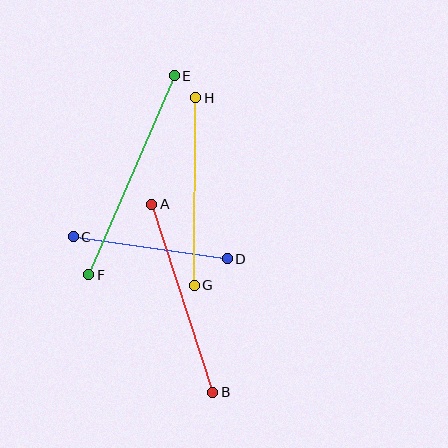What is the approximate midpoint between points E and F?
The midpoint is at approximately (132, 175) pixels.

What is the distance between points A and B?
The distance is approximately 197 pixels.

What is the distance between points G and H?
The distance is approximately 187 pixels.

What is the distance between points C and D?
The distance is approximately 155 pixels.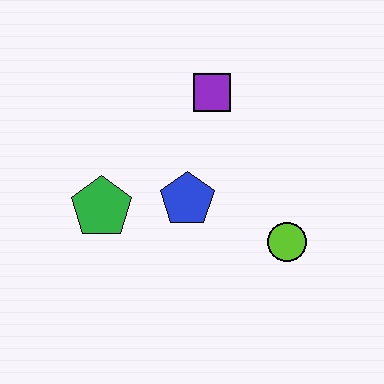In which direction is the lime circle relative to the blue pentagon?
The lime circle is to the right of the blue pentagon.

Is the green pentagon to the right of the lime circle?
No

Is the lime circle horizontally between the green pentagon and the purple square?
No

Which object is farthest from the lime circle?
The green pentagon is farthest from the lime circle.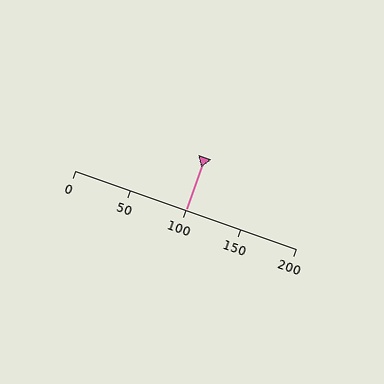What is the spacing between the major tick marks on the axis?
The major ticks are spaced 50 apart.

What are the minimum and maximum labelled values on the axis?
The axis runs from 0 to 200.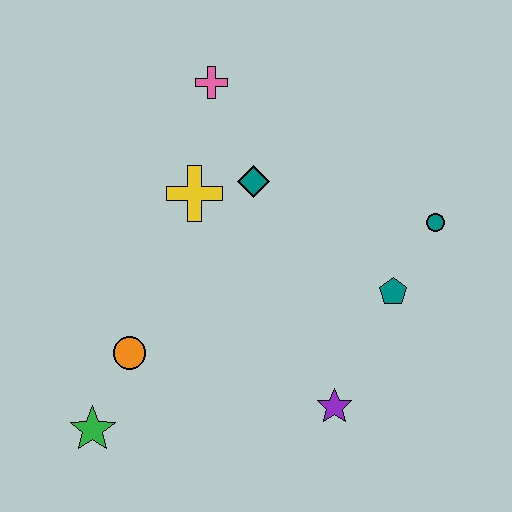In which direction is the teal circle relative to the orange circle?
The teal circle is to the right of the orange circle.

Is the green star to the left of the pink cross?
Yes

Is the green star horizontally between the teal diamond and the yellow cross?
No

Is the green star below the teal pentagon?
Yes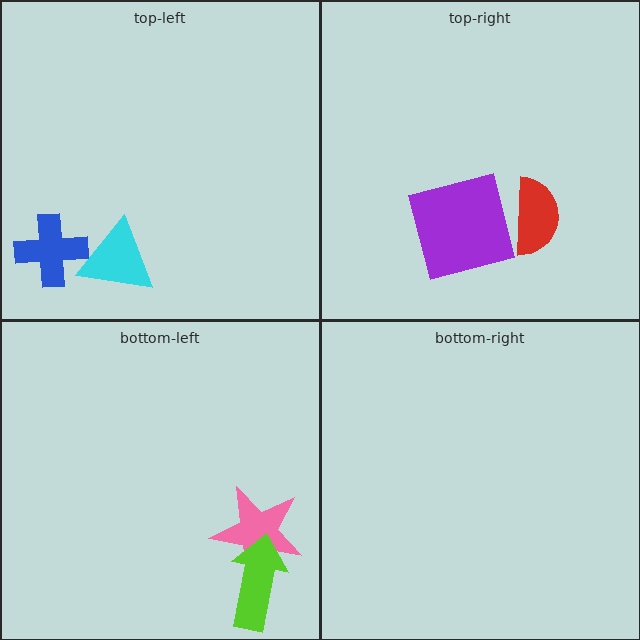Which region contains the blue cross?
The top-left region.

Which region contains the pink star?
The bottom-left region.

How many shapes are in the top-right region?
2.